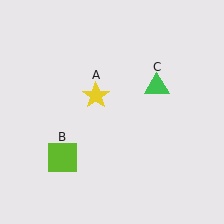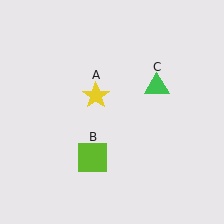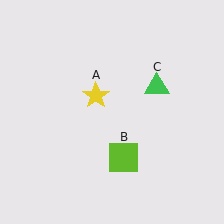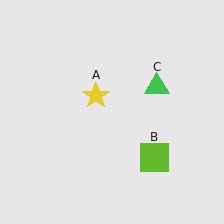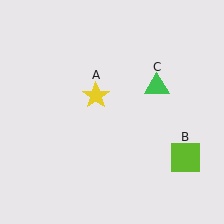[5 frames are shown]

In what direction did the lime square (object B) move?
The lime square (object B) moved right.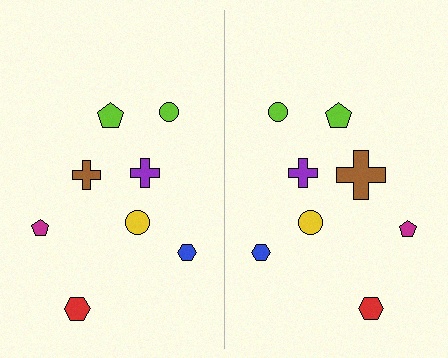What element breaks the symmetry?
The brown cross on the right side has a different size than its mirror counterpart.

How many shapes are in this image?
There are 16 shapes in this image.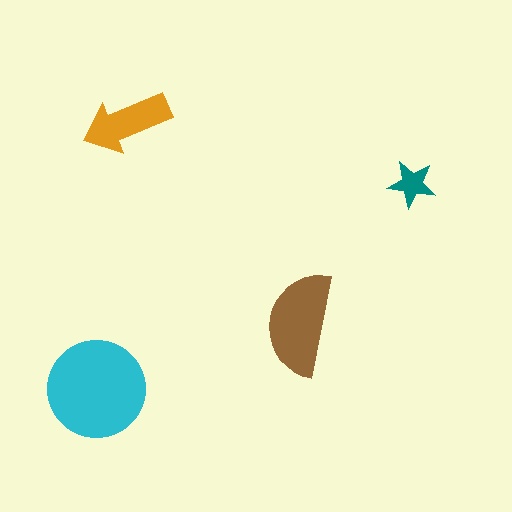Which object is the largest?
The cyan circle.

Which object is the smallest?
The teal star.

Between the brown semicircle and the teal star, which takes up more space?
The brown semicircle.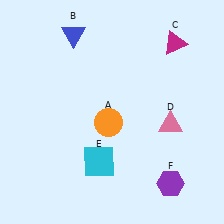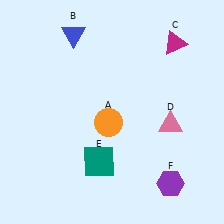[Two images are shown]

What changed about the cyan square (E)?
In Image 1, E is cyan. In Image 2, it changed to teal.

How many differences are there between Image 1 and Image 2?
There is 1 difference between the two images.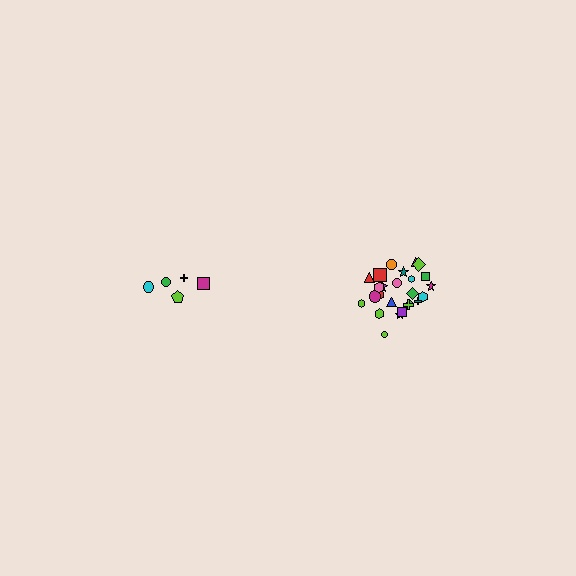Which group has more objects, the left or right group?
The right group.